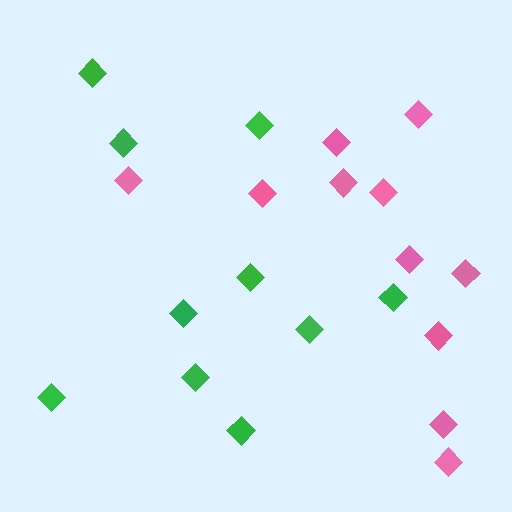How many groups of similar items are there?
There are 2 groups: one group of pink diamonds (11) and one group of green diamonds (10).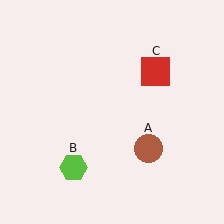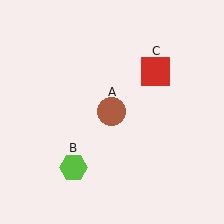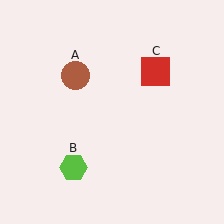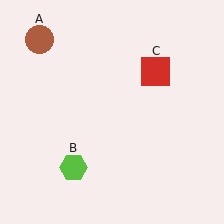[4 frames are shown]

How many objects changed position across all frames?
1 object changed position: brown circle (object A).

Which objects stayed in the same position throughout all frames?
Lime hexagon (object B) and red square (object C) remained stationary.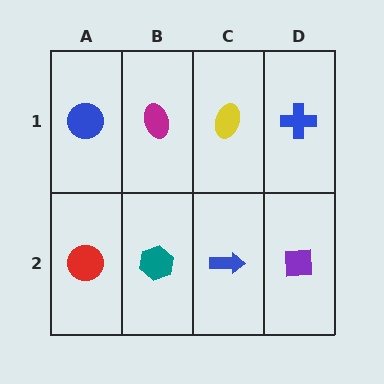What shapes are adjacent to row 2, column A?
A blue circle (row 1, column A), a teal hexagon (row 2, column B).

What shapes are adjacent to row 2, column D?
A blue cross (row 1, column D), a blue arrow (row 2, column C).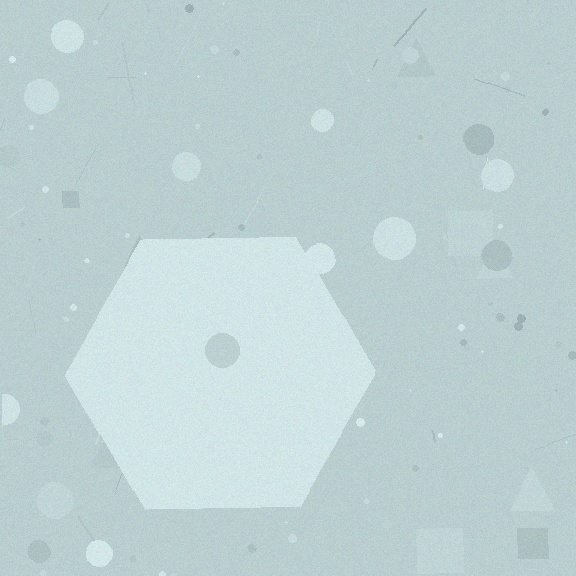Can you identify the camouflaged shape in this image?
The camouflaged shape is a hexagon.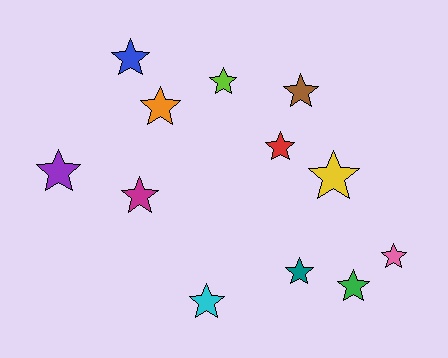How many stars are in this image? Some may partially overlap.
There are 12 stars.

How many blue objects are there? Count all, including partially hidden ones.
There is 1 blue object.